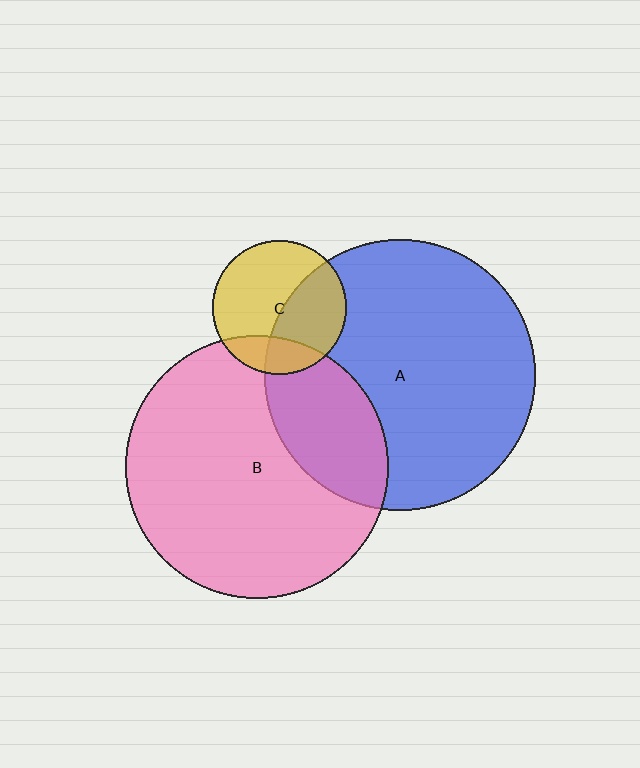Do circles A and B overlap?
Yes.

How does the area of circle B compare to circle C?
Approximately 3.8 times.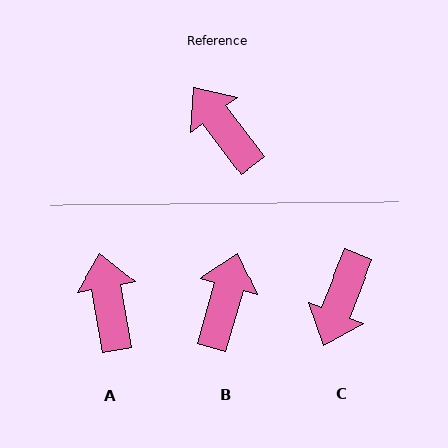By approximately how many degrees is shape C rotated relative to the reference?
Approximately 122 degrees counter-clockwise.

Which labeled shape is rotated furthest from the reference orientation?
C, about 122 degrees away.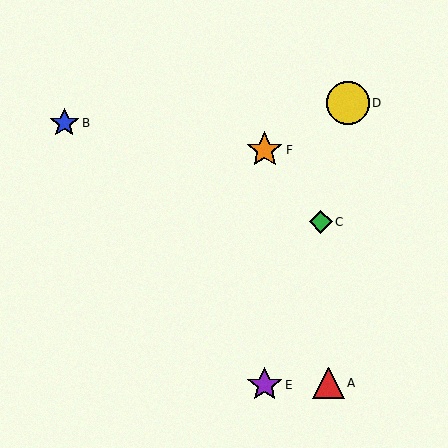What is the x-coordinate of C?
Object C is at x≈321.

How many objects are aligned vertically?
2 objects (E, F) are aligned vertically.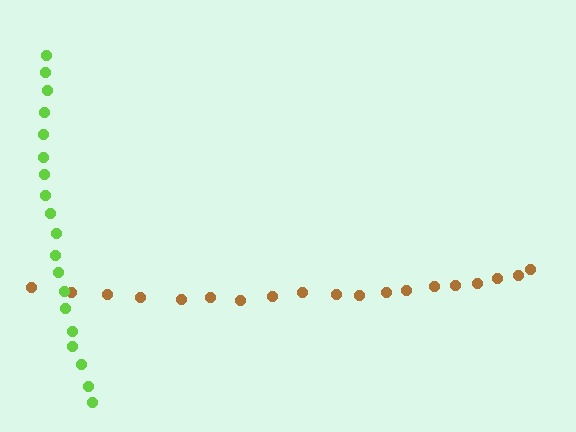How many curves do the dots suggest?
There are 2 distinct paths.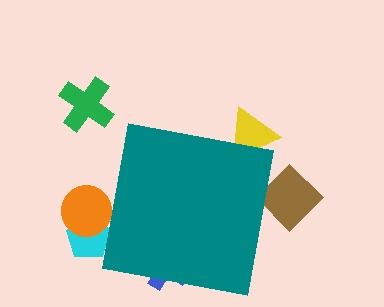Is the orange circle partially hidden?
Yes, the orange circle is partially hidden behind the teal square.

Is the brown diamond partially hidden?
Yes, the brown diamond is partially hidden behind the teal square.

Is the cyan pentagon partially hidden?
Yes, the cyan pentagon is partially hidden behind the teal square.